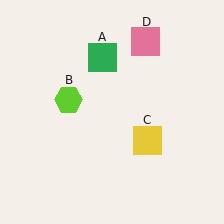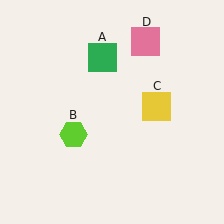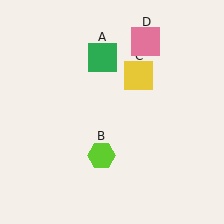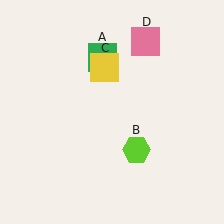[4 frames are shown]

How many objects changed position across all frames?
2 objects changed position: lime hexagon (object B), yellow square (object C).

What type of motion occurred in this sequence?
The lime hexagon (object B), yellow square (object C) rotated counterclockwise around the center of the scene.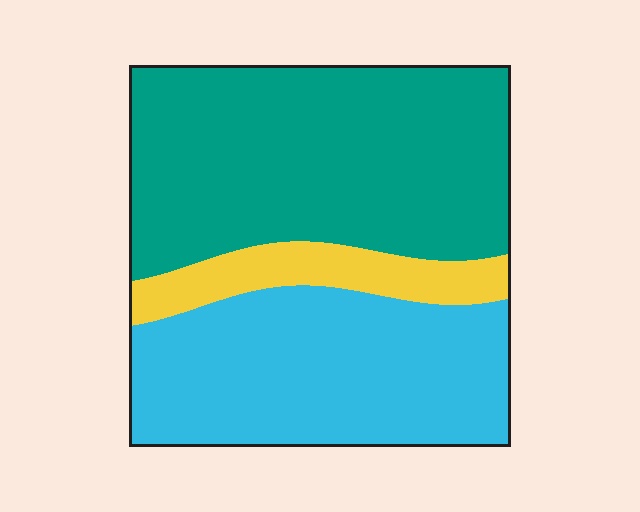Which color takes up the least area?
Yellow, at roughly 10%.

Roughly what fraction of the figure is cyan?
Cyan covers around 40% of the figure.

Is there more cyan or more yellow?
Cyan.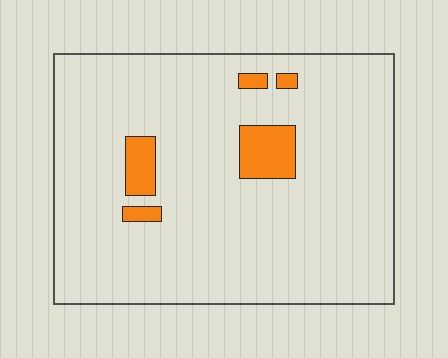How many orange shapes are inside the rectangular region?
5.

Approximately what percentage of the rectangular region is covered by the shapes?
Approximately 5%.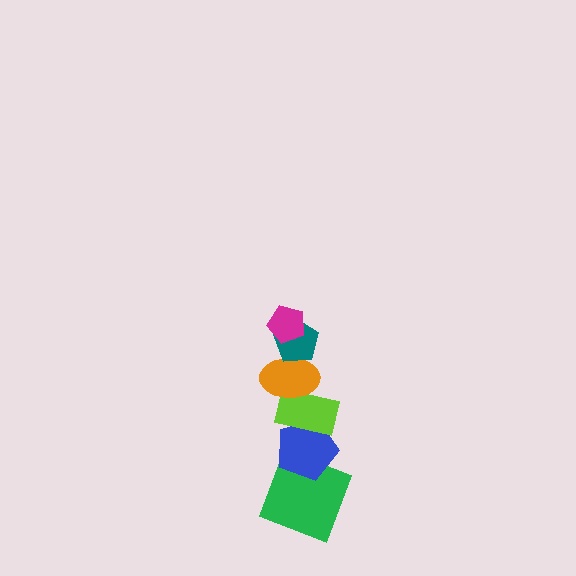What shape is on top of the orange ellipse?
The teal pentagon is on top of the orange ellipse.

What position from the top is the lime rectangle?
The lime rectangle is 4th from the top.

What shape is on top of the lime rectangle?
The orange ellipse is on top of the lime rectangle.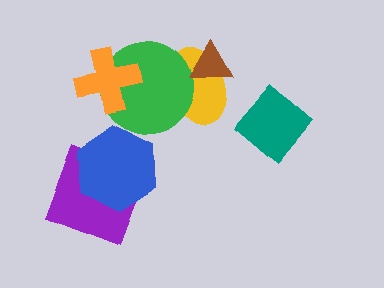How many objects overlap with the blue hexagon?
1 object overlaps with the blue hexagon.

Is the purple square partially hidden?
Yes, it is partially covered by another shape.